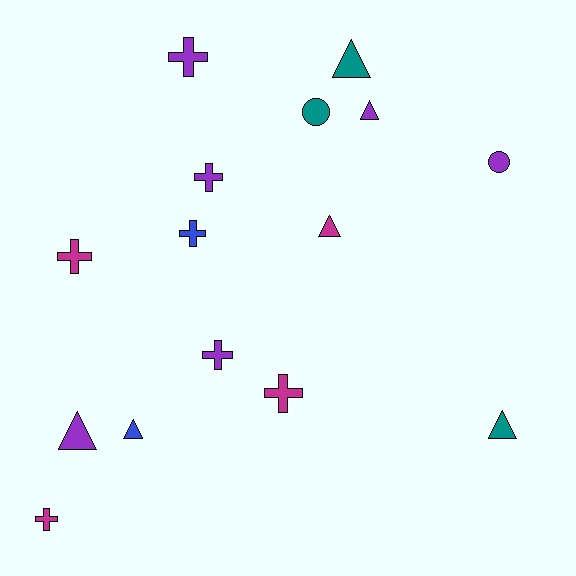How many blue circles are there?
There are no blue circles.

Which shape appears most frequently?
Cross, with 7 objects.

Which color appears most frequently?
Purple, with 6 objects.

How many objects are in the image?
There are 15 objects.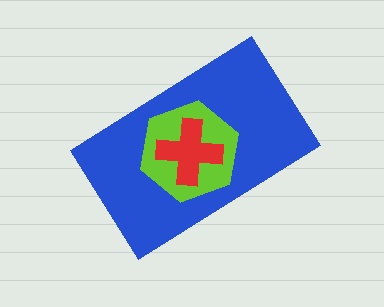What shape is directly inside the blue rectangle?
The lime hexagon.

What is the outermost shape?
The blue rectangle.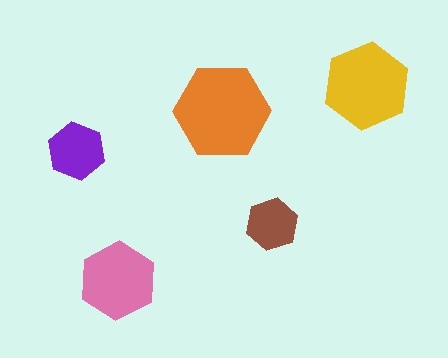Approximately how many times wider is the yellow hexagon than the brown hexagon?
About 1.5 times wider.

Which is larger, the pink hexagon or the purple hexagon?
The pink one.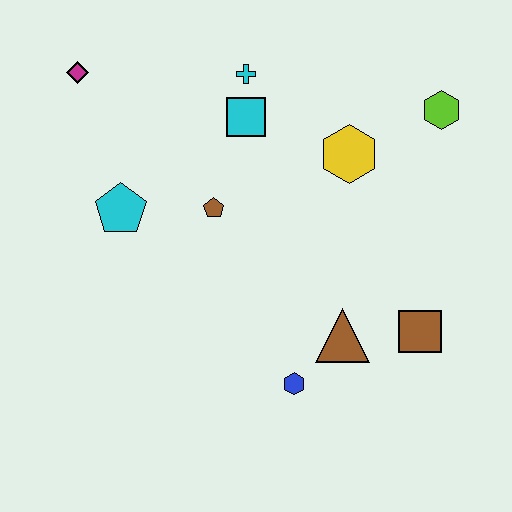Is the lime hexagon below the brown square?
No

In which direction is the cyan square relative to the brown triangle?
The cyan square is above the brown triangle.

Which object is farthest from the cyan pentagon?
The lime hexagon is farthest from the cyan pentagon.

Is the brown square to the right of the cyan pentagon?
Yes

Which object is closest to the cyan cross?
The cyan square is closest to the cyan cross.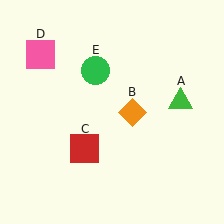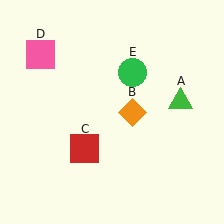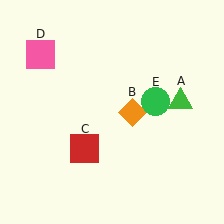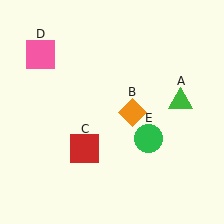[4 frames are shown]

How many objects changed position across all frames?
1 object changed position: green circle (object E).